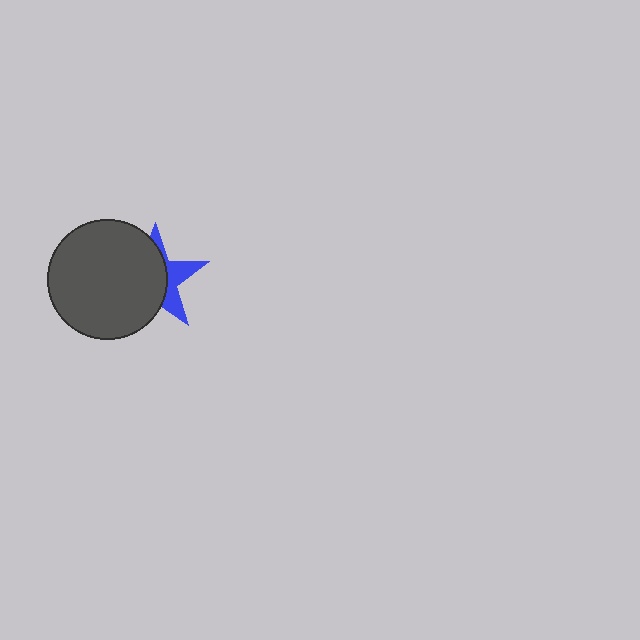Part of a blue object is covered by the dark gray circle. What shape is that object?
It is a star.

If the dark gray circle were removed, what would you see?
You would see the complete blue star.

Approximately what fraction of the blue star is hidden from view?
Roughly 64% of the blue star is hidden behind the dark gray circle.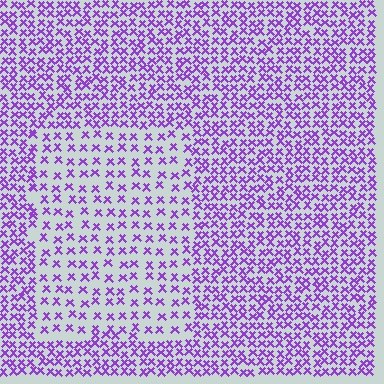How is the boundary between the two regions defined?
The boundary is defined by a change in element density (approximately 2.0x ratio). All elements are the same color, size, and shape.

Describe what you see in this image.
The image contains small purple elements arranged at two different densities. A rectangle-shaped region is visible where the elements are less densely packed than the surrounding area.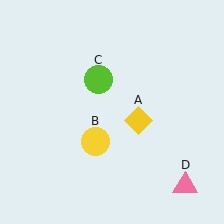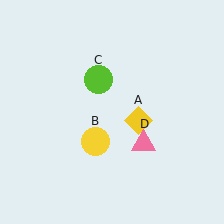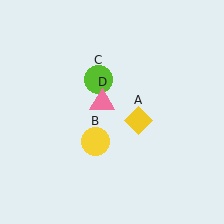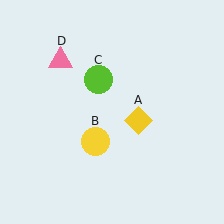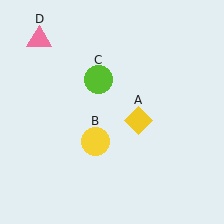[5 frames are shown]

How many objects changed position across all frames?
1 object changed position: pink triangle (object D).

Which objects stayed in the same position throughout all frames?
Yellow diamond (object A) and yellow circle (object B) and lime circle (object C) remained stationary.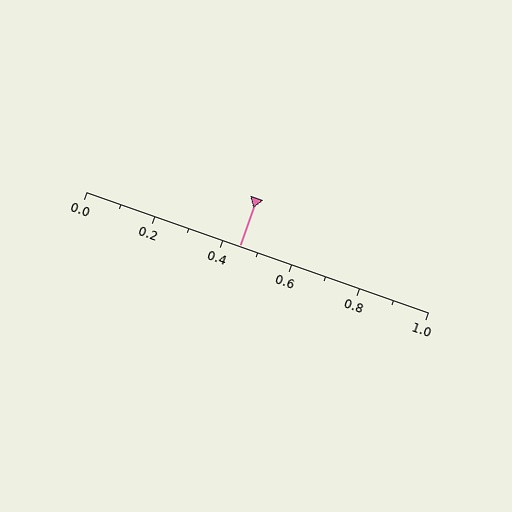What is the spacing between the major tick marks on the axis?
The major ticks are spaced 0.2 apart.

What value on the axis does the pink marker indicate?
The marker indicates approximately 0.45.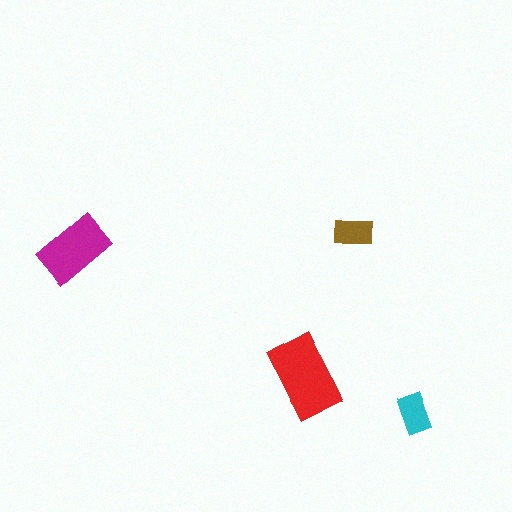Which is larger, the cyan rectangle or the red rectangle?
The red one.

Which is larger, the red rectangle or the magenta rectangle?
The red one.